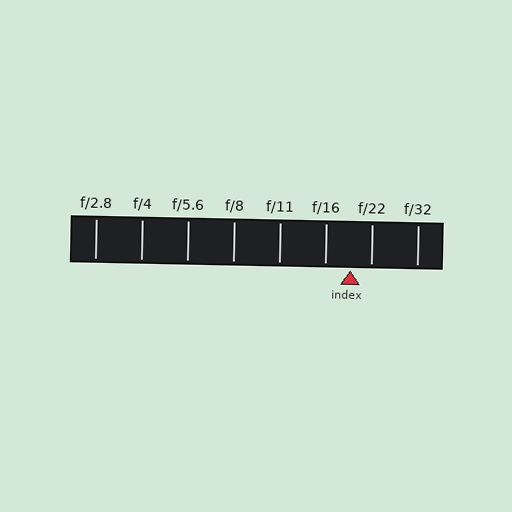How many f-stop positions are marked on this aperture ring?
There are 8 f-stop positions marked.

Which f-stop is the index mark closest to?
The index mark is closest to f/22.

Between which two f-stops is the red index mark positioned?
The index mark is between f/16 and f/22.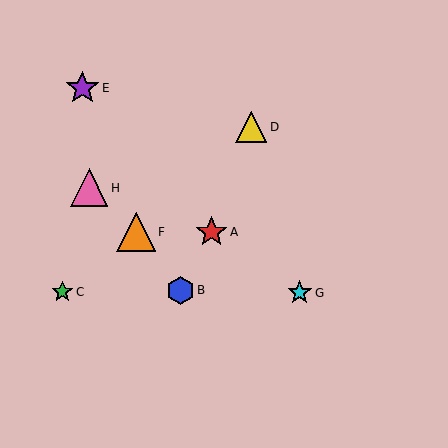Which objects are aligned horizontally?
Objects A, F are aligned horizontally.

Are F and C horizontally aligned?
No, F is at y≈232 and C is at y≈292.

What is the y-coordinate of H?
Object H is at y≈188.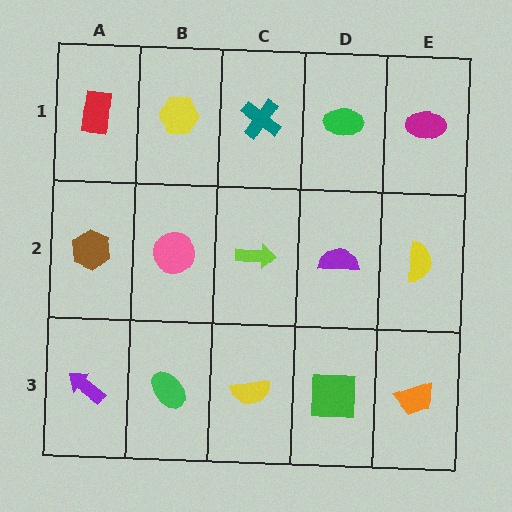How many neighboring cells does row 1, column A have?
2.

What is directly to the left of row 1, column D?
A teal cross.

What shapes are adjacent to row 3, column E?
A yellow semicircle (row 2, column E), a green square (row 3, column D).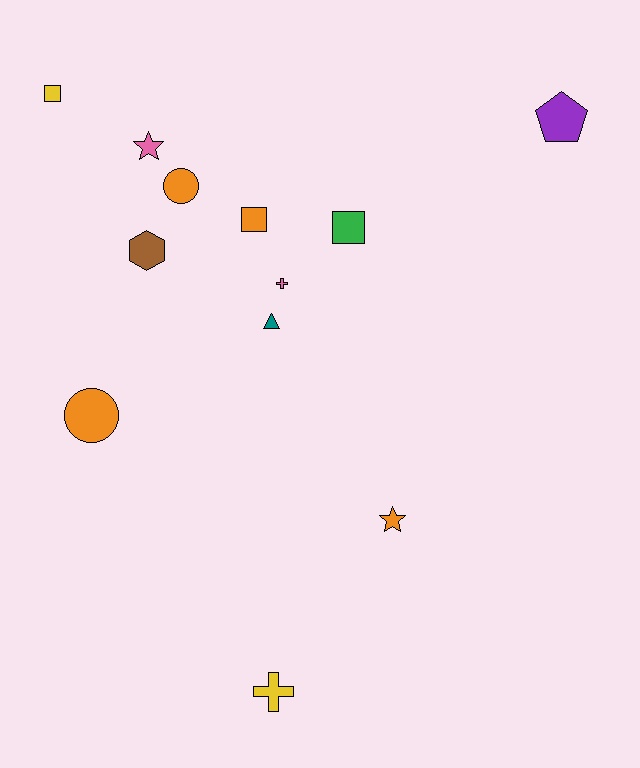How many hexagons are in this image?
There is 1 hexagon.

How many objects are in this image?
There are 12 objects.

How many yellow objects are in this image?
There are 2 yellow objects.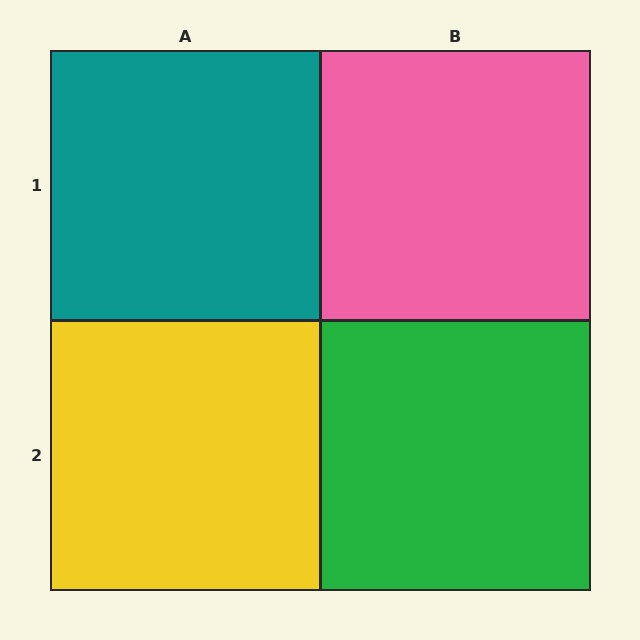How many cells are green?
1 cell is green.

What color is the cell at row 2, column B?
Green.